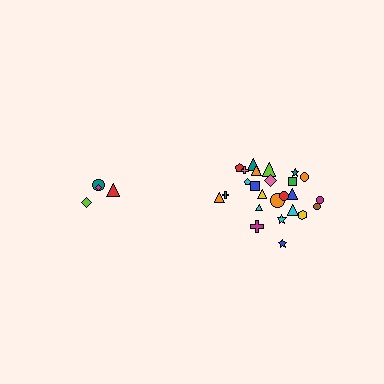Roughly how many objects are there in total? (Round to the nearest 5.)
Roughly 30 objects in total.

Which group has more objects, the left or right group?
The right group.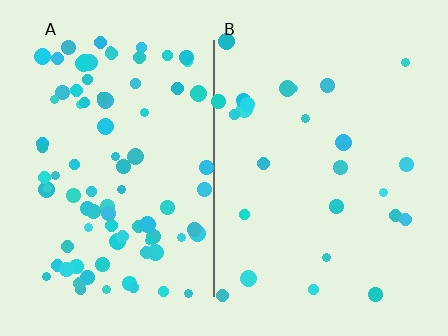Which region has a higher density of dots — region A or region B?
A (the left).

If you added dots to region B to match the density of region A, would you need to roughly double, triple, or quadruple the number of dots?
Approximately triple.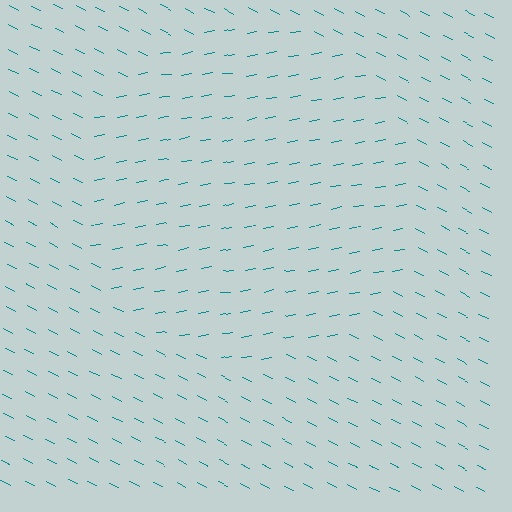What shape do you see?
I see a circle.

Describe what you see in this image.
The image is filled with small teal line segments. A circle region in the image has lines oriented differently from the surrounding lines, creating a visible texture boundary.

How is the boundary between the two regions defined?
The boundary is defined purely by a change in line orientation (approximately 37 degrees difference). All lines are the same color and thickness.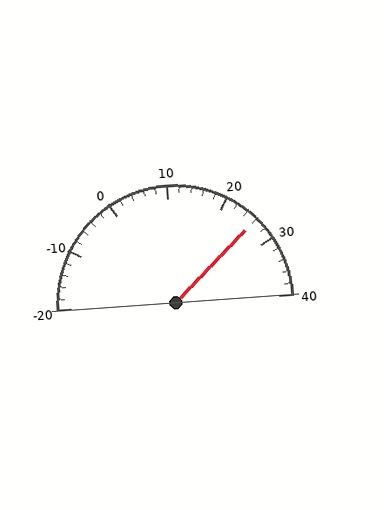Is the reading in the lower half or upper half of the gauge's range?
The reading is in the upper half of the range (-20 to 40).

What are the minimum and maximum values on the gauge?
The gauge ranges from -20 to 40.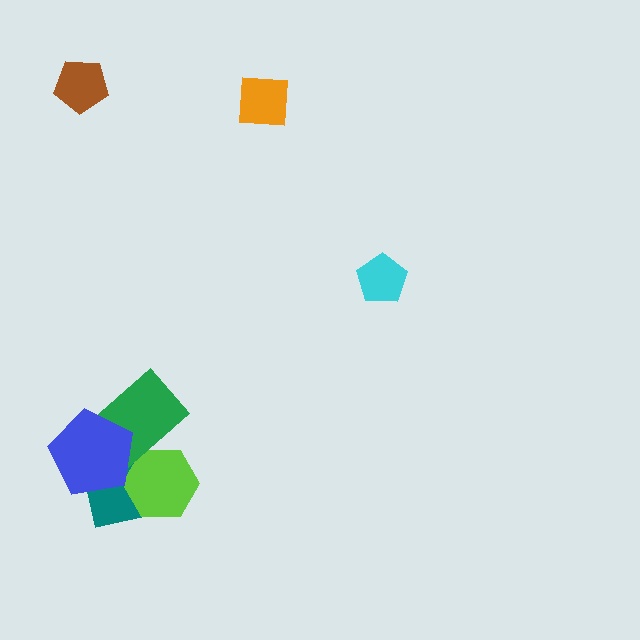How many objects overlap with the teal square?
3 objects overlap with the teal square.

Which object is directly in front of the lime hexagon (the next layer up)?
The green rectangle is directly in front of the lime hexagon.